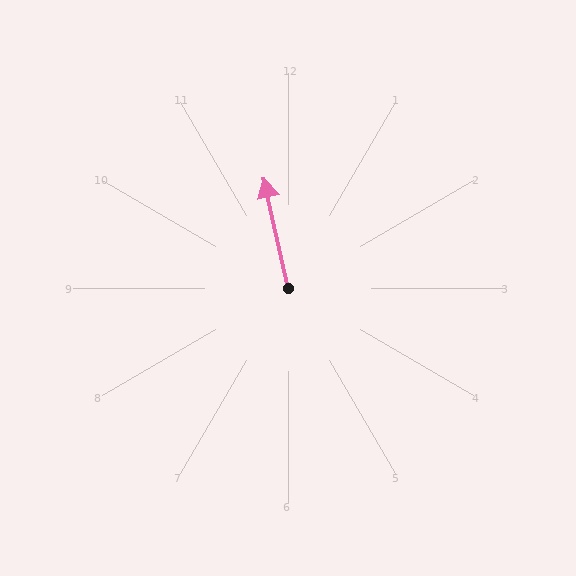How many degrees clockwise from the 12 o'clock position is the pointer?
Approximately 348 degrees.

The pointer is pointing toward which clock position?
Roughly 12 o'clock.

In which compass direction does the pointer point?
North.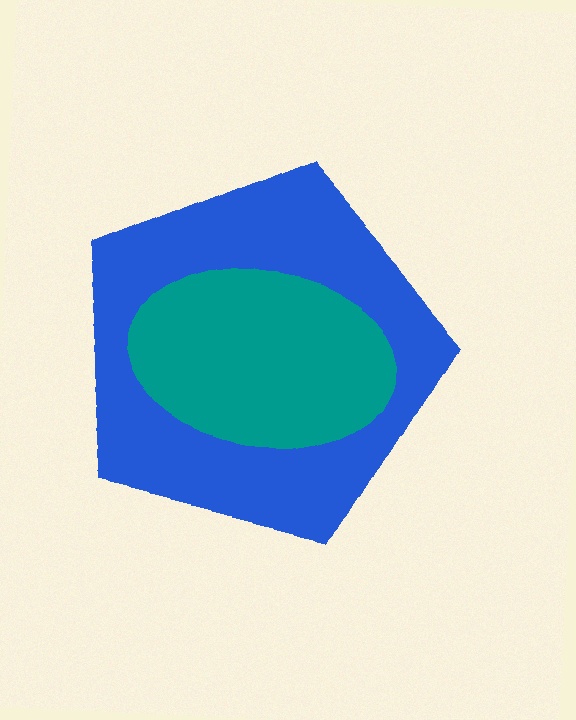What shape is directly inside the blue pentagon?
The teal ellipse.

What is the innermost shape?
The teal ellipse.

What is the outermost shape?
The blue pentagon.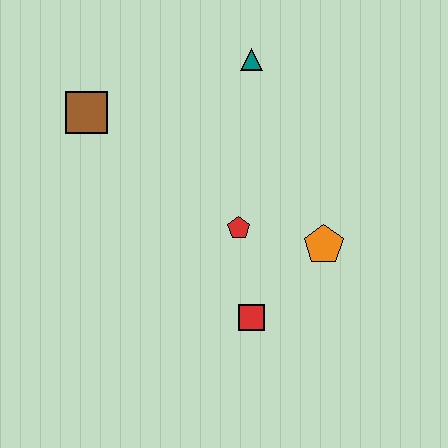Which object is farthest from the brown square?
The orange pentagon is farthest from the brown square.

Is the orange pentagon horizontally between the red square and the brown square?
No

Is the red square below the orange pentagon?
Yes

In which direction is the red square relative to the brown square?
The red square is below the brown square.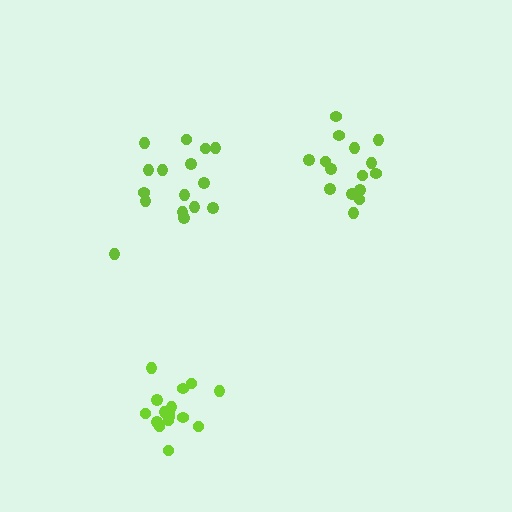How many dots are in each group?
Group 1: 15 dots, Group 2: 16 dots, Group 3: 16 dots (47 total).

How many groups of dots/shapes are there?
There are 3 groups.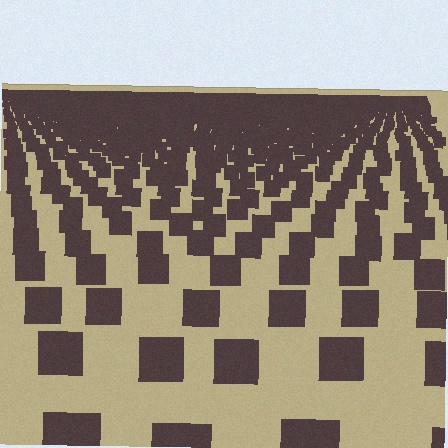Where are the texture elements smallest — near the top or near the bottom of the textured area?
Near the top.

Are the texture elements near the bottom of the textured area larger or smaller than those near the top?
Larger. Near the bottom, elements are closer to the viewer and appear at a bigger on-screen size.